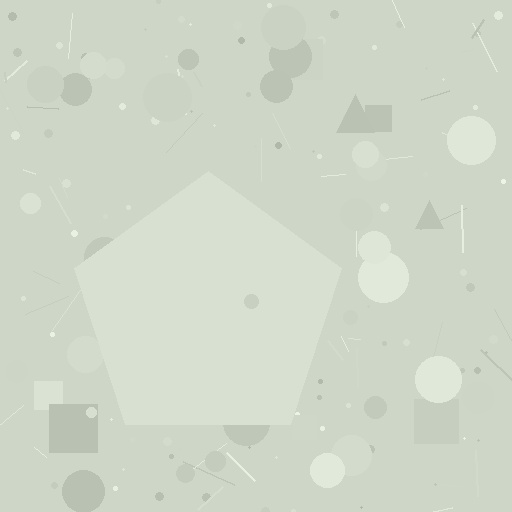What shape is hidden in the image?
A pentagon is hidden in the image.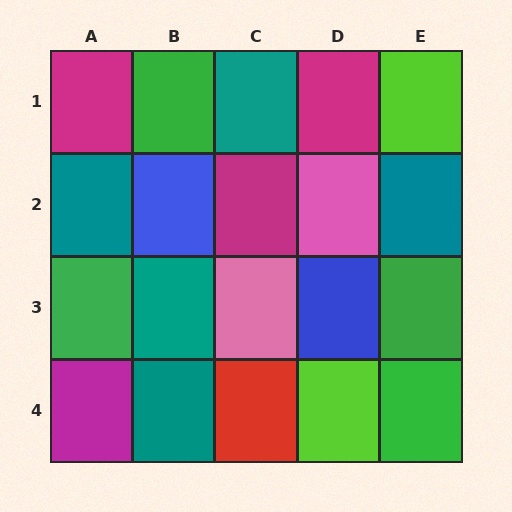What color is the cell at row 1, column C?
Teal.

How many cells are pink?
2 cells are pink.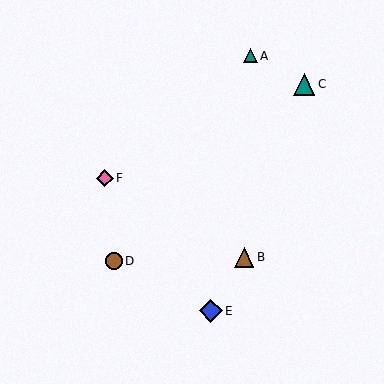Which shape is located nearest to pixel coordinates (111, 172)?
The pink diamond (labeled F) at (105, 178) is nearest to that location.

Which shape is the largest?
The blue diamond (labeled E) is the largest.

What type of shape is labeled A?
Shape A is a teal triangle.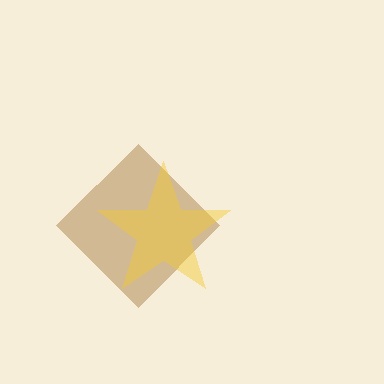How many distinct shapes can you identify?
There are 2 distinct shapes: a brown diamond, a yellow star.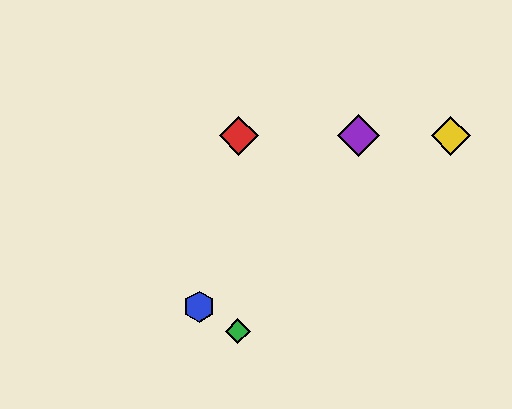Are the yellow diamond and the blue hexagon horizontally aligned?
No, the yellow diamond is at y≈136 and the blue hexagon is at y≈307.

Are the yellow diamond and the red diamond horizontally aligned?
Yes, both are at y≈136.